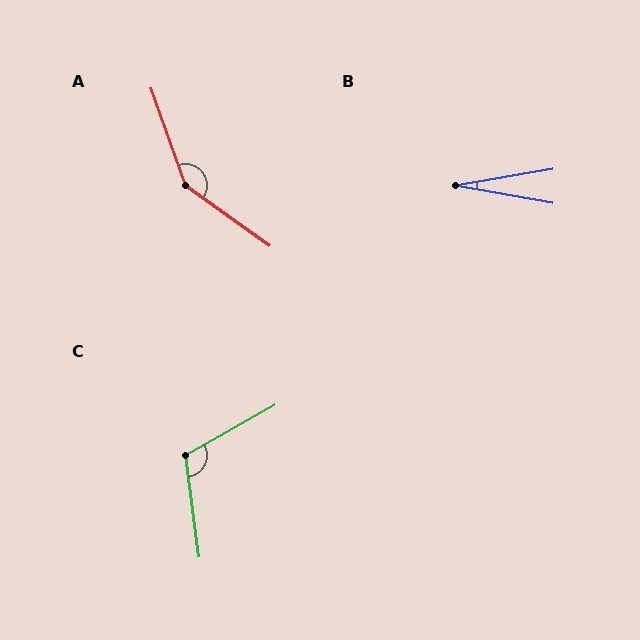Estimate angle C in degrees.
Approximately 112 degrees.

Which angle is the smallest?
B, at approximately 20 degrees.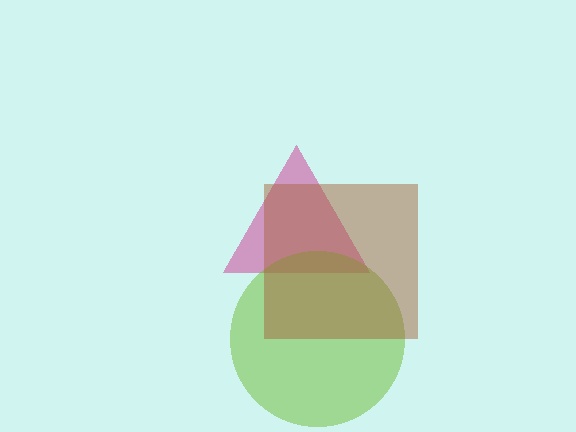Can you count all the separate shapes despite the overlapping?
Yes, there are 3 separate shapes.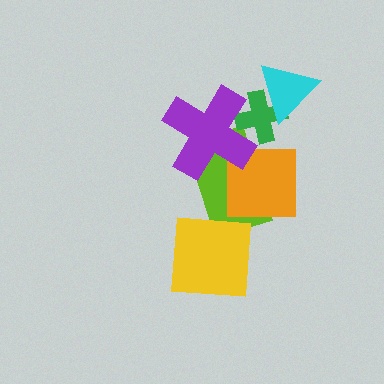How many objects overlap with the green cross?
2 objects overlap with the green cross.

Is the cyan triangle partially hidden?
No, no other shape covers it.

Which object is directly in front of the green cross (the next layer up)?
The cyan triangle is directly in front of the green cross.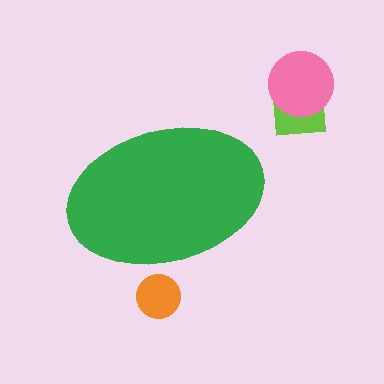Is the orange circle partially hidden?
Yes, the orange circle is partially hidden behind the green ellipse.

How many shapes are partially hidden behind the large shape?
1 shape is partially hidden.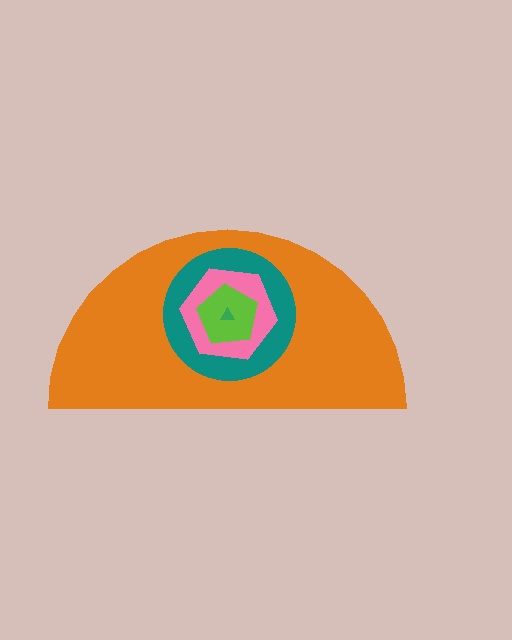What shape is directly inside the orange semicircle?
The teal circle.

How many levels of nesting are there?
5.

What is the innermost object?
The green triangle.